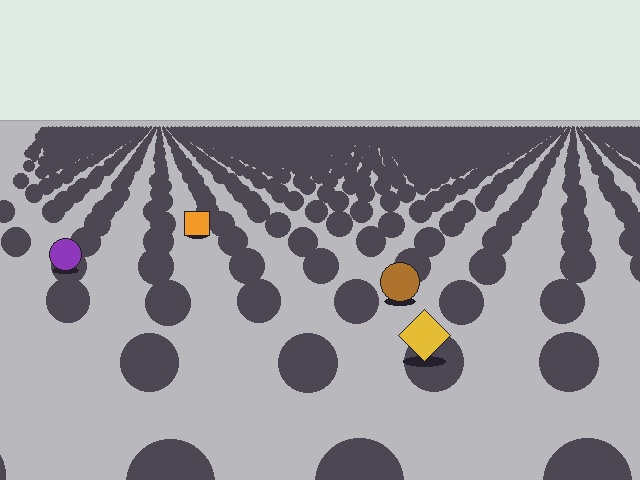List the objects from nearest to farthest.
From nearest to farthest: the yellow diamond, the brown circle, the purple circle, the orange square.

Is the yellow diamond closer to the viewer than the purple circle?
Yes. The yellow diamond is closer — you can tell from the texture gradient: the ground texture is coarser near it.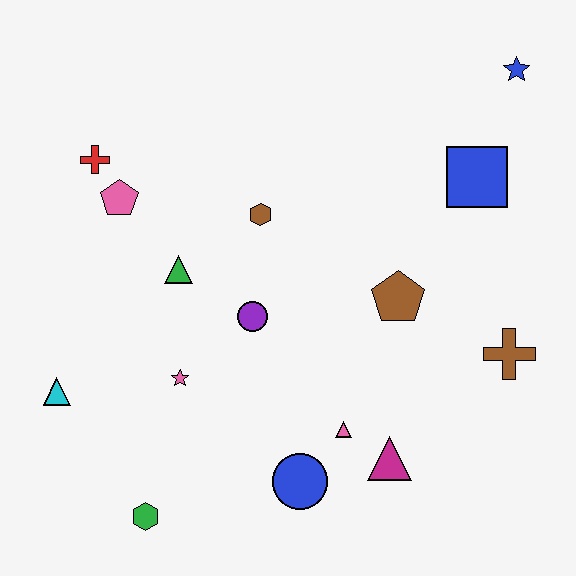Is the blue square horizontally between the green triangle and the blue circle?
No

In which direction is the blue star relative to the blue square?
The blue star is above the blue square.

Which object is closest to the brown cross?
The brown pentagon is closest to the brown cross.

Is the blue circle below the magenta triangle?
Yes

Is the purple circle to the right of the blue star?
No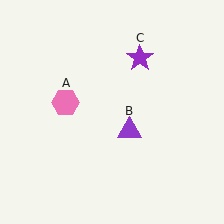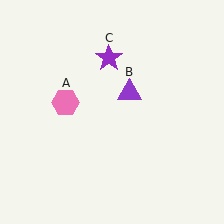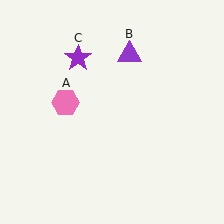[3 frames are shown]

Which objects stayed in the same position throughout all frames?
Pink hexagon (object A) remained stationary.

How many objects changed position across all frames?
2 objects changed position: purple triangle (object B), purple star (object C).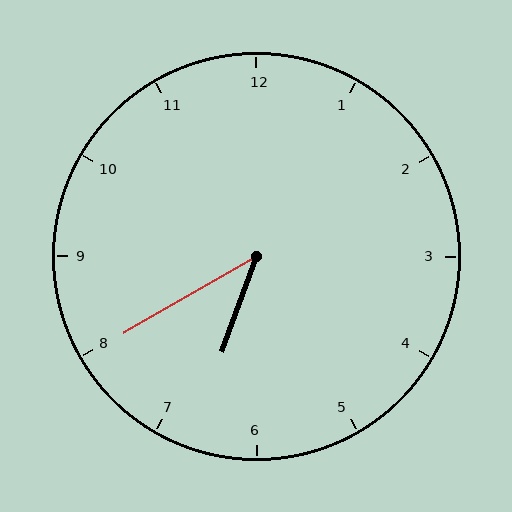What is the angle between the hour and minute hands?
Approximately 40 degrees.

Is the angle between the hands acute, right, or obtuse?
It is acute.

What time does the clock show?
6:40.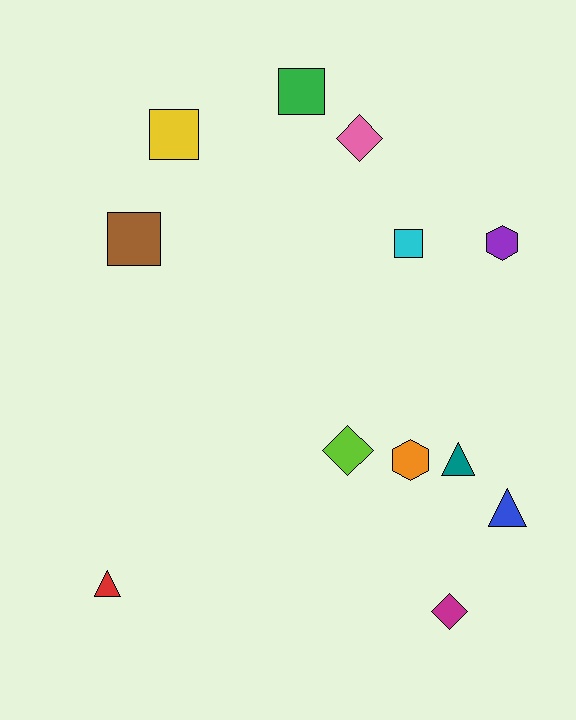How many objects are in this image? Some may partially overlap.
There are 12 objects.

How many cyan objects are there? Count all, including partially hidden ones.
There is 1 cyan object.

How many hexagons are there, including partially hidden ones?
There are 2 hexagons.